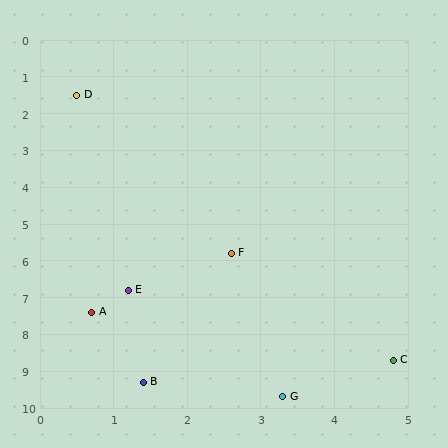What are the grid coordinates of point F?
Point F is at approximately (2.6, 5.8).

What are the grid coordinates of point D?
Point D is at approximately (0.5, 1.5).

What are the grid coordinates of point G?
Point G is at approximately (3.3, 9.7).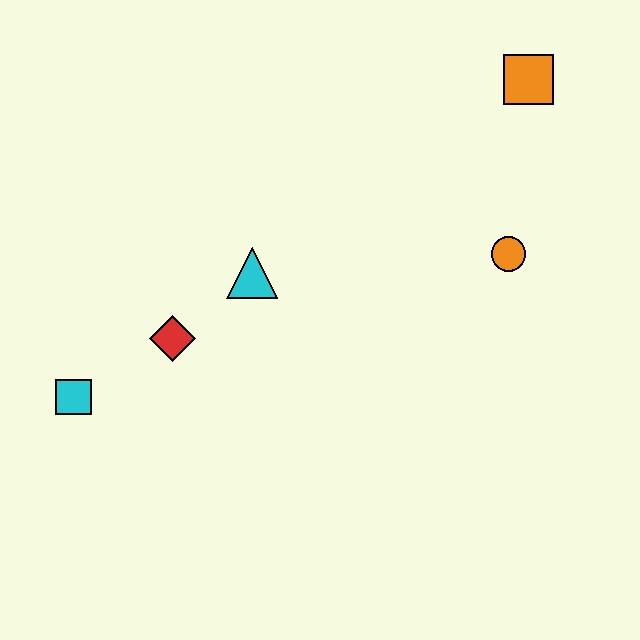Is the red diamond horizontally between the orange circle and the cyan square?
Yes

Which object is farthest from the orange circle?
The cyan square is farthest from the orange circle.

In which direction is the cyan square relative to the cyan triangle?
The cyan square is to the left of the cyan triangle.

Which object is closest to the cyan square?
The red diamond is closest to the cyan square.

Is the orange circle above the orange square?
No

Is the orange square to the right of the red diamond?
Yes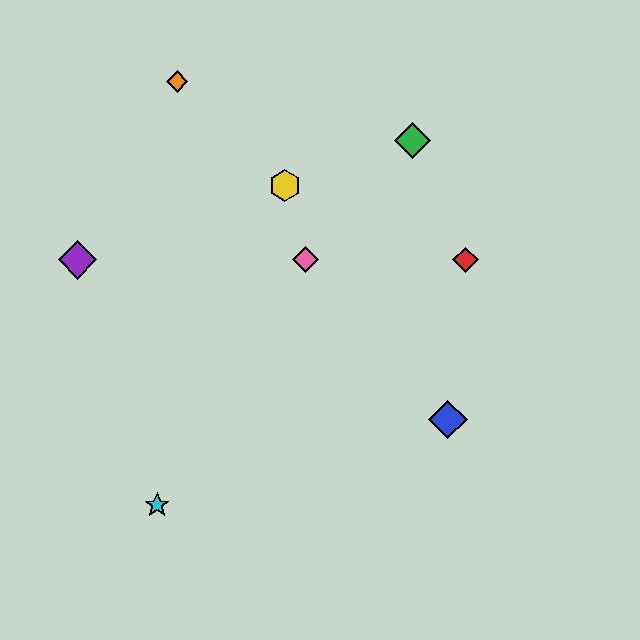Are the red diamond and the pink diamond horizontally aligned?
Yes, both are at y≈260.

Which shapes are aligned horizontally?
The red diamond, the purple diamond, the pink diamond are aligned horizontally.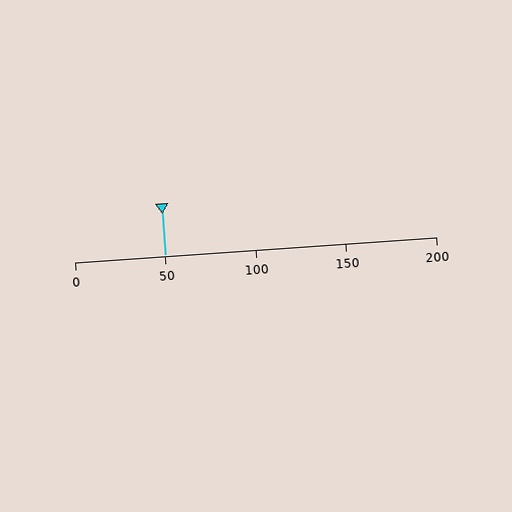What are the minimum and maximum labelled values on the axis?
The axis runs from 0 to 200.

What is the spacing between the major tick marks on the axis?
The major ticks are spaced 50 apart.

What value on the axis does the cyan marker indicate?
The marker indicates approximately 50.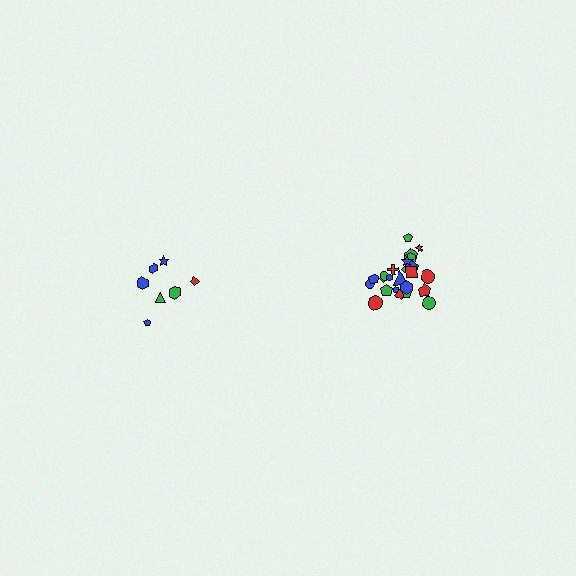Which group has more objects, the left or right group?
The right group.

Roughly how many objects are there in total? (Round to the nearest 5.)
Roughly 30 objects in total.